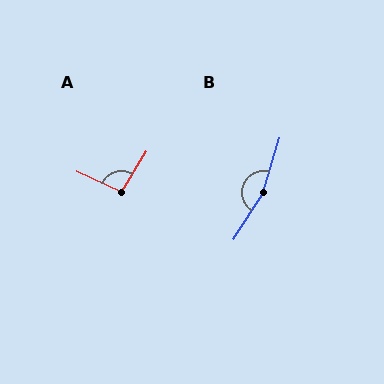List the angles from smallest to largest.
A (97°), B (164°).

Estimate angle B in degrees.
Approximately 164 degrees.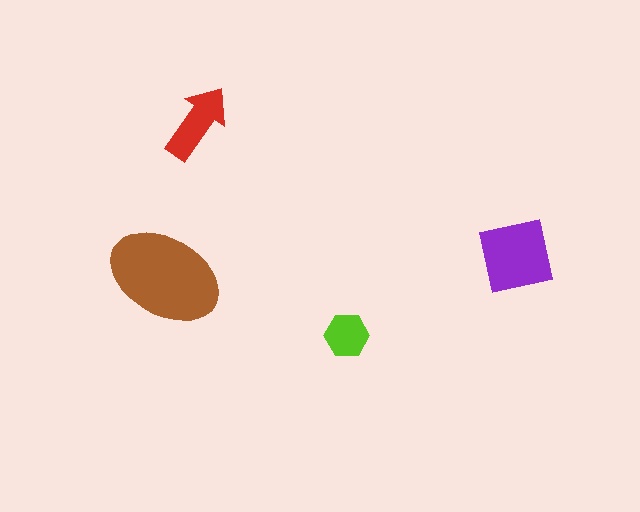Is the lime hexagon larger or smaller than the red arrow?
Smaller.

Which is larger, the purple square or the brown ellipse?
The brown ellipse.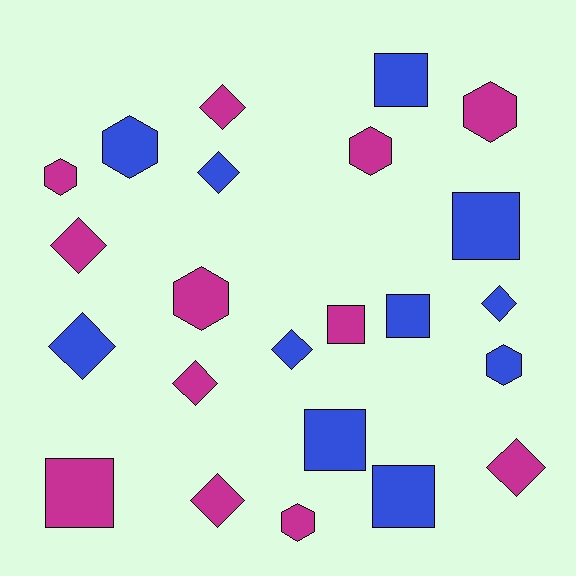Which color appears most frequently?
Magenta, with 12 objects.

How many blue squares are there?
There are 5 blue squares.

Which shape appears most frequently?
Diamond, with 9 objects.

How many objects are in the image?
There are 23 objects.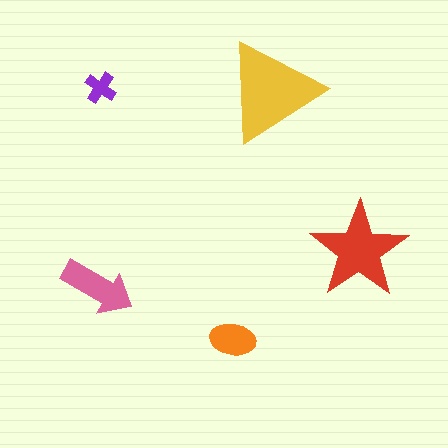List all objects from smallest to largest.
The purple cross, the orange ellipse, the pink arrow, the red star, the yellow triangle.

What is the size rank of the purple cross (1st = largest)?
5th.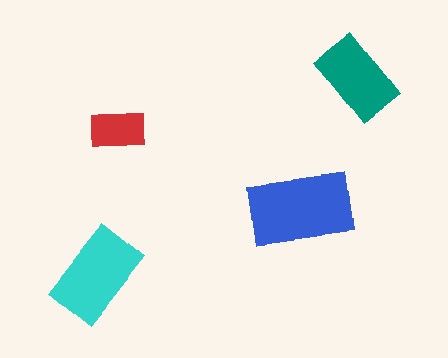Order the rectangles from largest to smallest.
the blue one, the cyan one, the teal one, the red one.